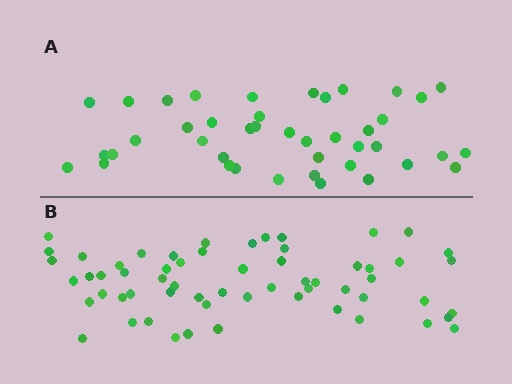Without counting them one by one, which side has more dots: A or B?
Region B (the bottom region) has more dots.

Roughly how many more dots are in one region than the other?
Region B has approximately 20 more dots than region A.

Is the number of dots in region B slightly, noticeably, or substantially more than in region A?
Region B has noticeably more, but not dramatically so. The ratio is roughly 1.4 to 1.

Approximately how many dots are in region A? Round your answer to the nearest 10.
About 40 dots. (The exact count is 42, which rounds to 40.)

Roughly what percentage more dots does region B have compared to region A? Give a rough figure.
About 45% more.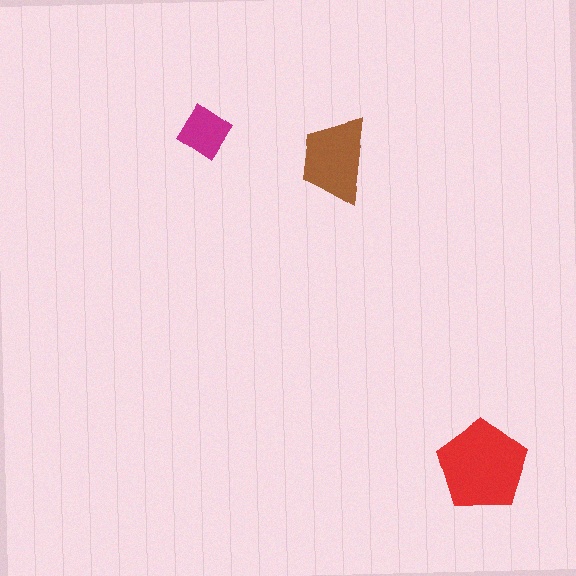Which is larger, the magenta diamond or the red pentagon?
The red pentagon.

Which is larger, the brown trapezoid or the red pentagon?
The red pentagon.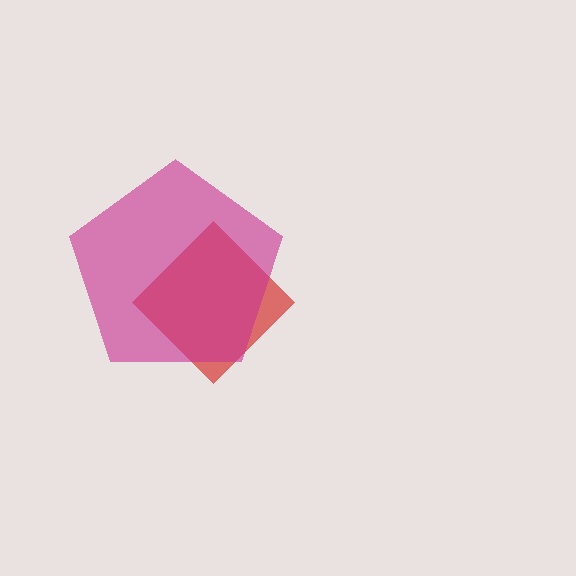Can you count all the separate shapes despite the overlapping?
Yes, there are 2 separate shapes.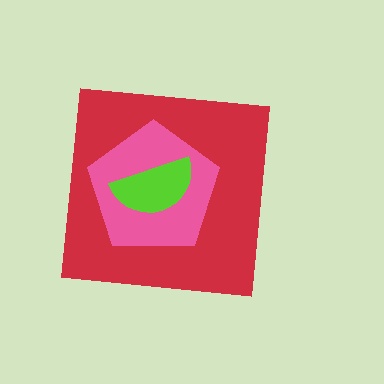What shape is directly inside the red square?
The pink pentagon.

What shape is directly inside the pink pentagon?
The lime semicircle.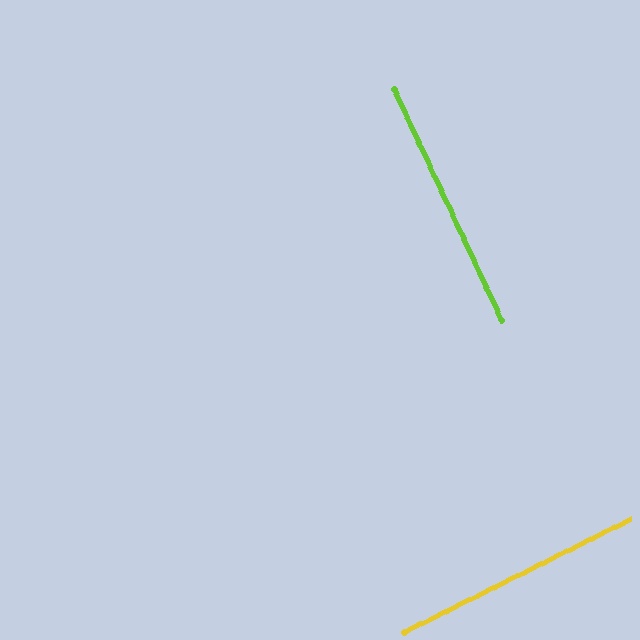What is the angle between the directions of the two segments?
Approximately 88 degrees.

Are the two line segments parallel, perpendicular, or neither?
Perpendicular — they meet at approximately 88°.